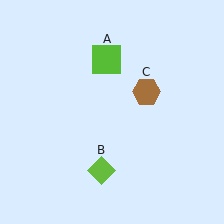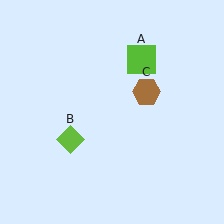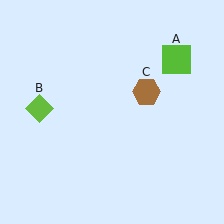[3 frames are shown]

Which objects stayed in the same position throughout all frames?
Brown hexagon (object C) remained stationary.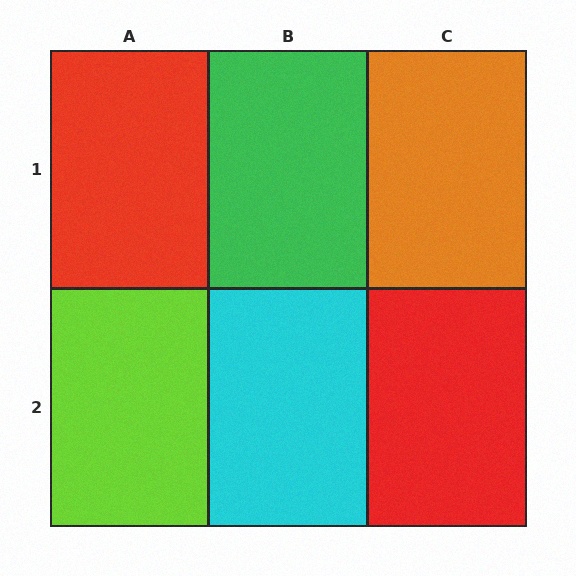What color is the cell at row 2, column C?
Red.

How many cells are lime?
1 cell is lime.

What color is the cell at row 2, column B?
Cyan.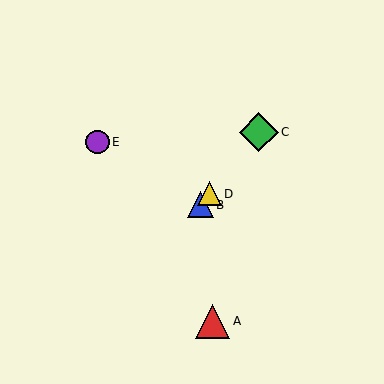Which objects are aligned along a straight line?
Objects B, C, D are aligned along a straight line.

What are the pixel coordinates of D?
Object D is at (209, 194).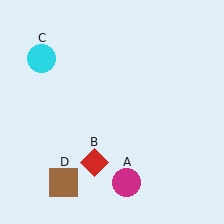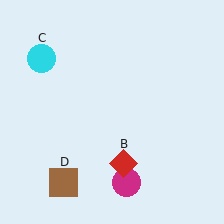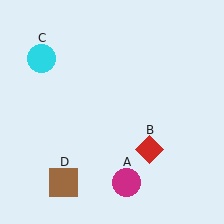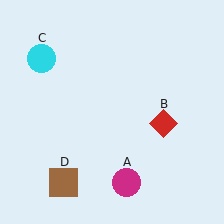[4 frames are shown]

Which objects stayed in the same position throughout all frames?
Magenta circle (object A) and cyan circle (object C) and brown square (object D) remained stationary.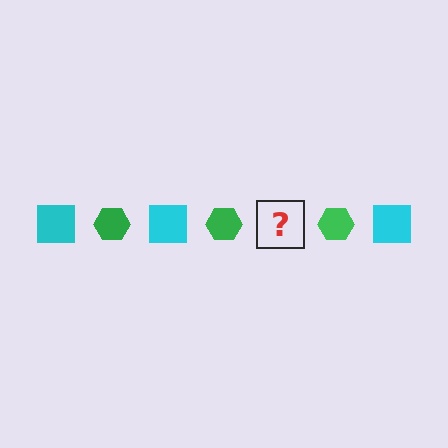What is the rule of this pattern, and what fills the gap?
The rule is that the pattern alternates between cyan square and green hexagon. The gap should be filled with a cyan square.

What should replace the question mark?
The question mark should be replaced with a cyan square.